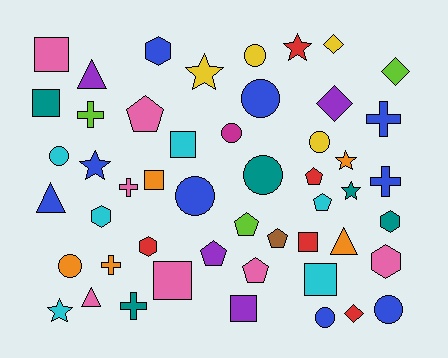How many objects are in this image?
There are 50 objects.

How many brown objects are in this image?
There is 1 brown object.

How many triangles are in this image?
There are 4 triangles.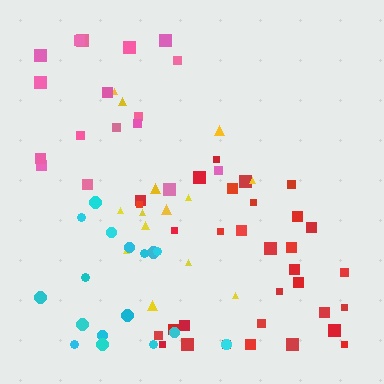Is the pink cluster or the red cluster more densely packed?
Red.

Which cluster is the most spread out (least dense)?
Cyan.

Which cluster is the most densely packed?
Red.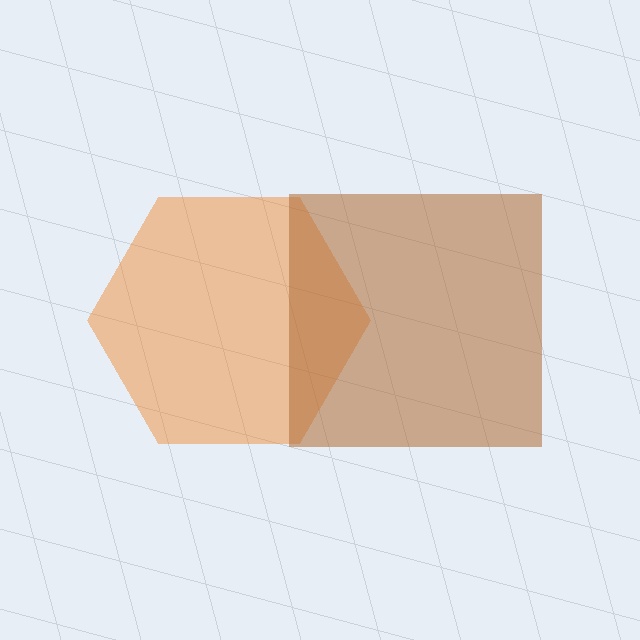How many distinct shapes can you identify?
There are 2 distinct shapes: an orange hexagon, a brown square.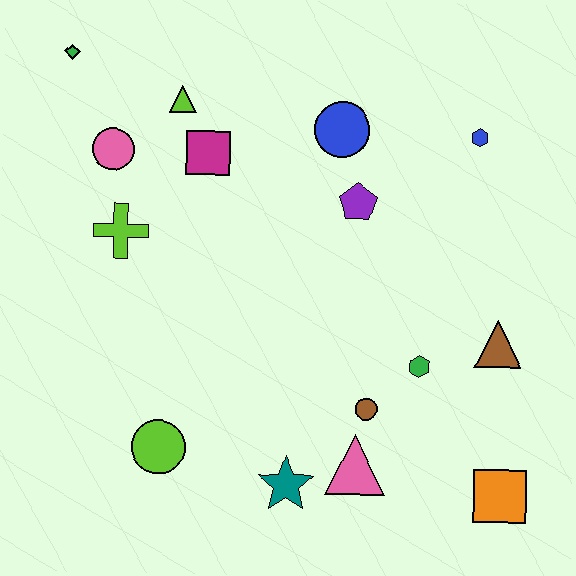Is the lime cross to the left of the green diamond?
No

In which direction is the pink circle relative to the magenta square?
The pink circle is to the left of the magenta square.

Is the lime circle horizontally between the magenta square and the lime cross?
Yes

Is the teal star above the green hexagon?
No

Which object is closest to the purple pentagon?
The blue circle is closest to the purple pentagon.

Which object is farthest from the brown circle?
The green diamond is farthest from the brown circle.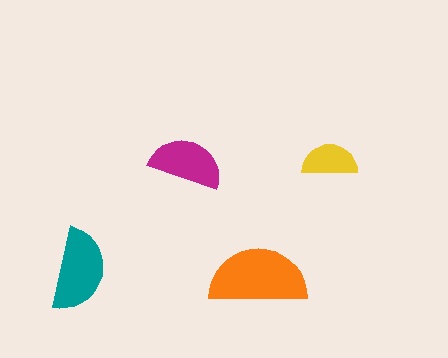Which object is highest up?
The yellow semicircle is topmost.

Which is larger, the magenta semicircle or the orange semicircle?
The orange one.